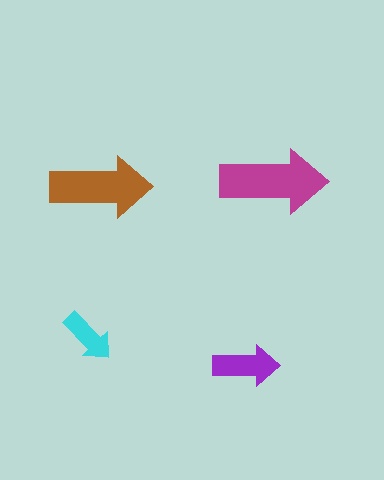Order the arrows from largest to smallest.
the magenta one, the brown one, the purple one, the cyan one.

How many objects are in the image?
There are 4 objects in the image.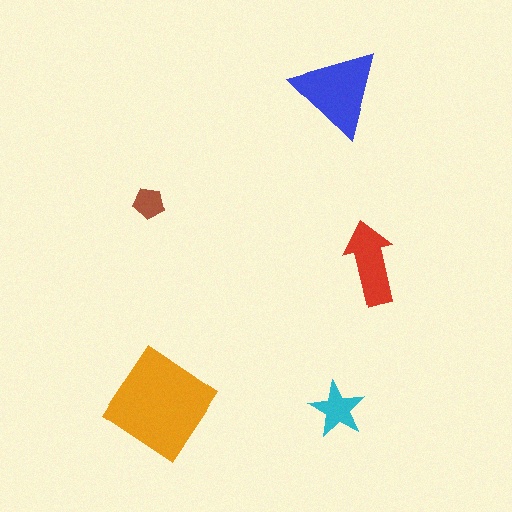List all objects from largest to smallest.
The orange diamond, the blue triangle, the red arrow, the cyan star, the brown pentagon.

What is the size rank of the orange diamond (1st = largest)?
1st.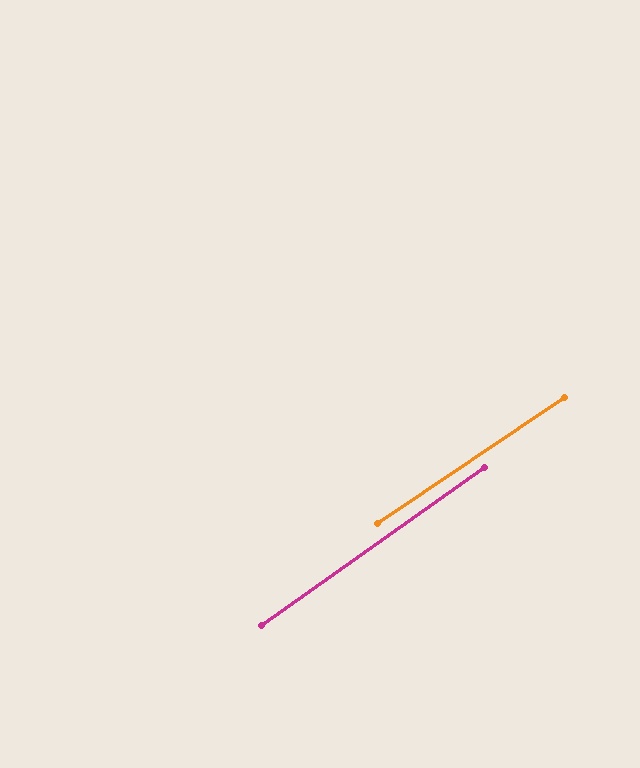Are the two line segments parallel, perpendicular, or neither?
Parallel — their directions differ by only 1.3°.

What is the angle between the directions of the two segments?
Approximately 1 degree.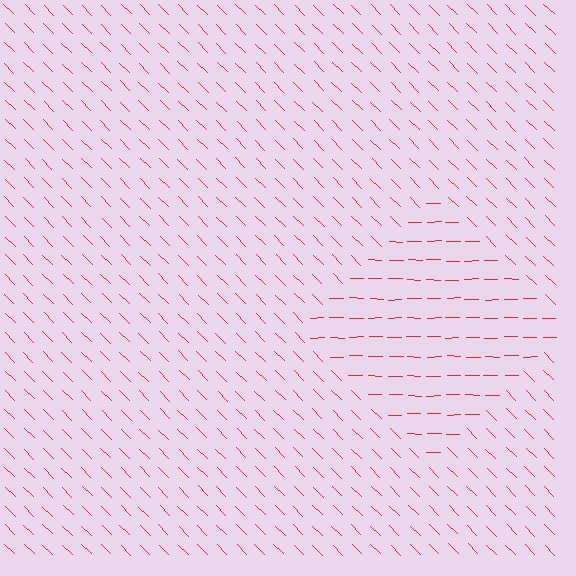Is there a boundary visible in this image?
Yes, there is a texture boundary formed by a change in line orientation.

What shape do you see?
I see a diamond.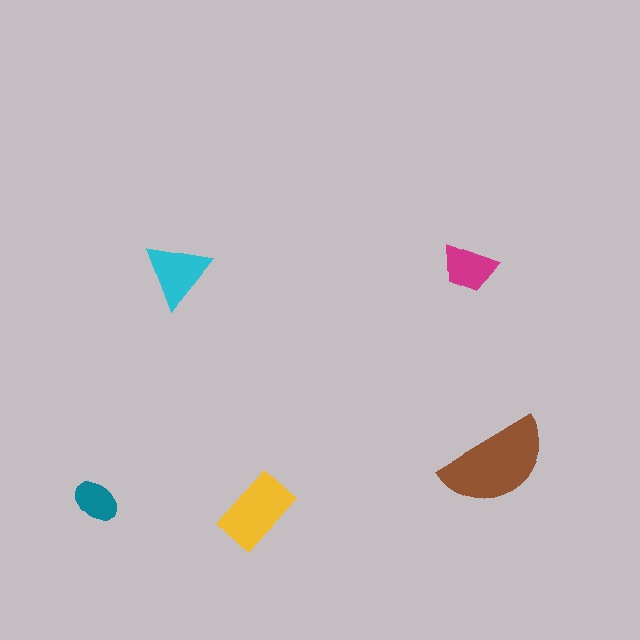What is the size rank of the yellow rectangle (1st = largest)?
2nd.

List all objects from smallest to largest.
The teal ellipse, the magenta trapezoid, the cyan triangle, the yellow rectangle, the brown semicircle.